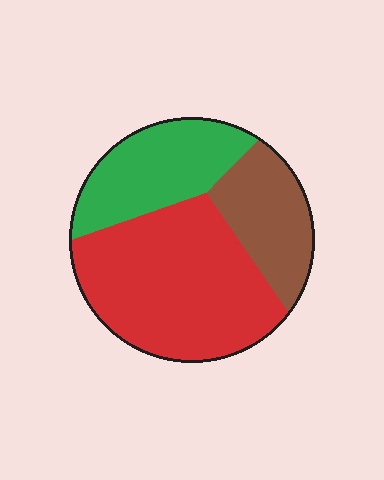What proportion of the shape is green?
Green covers around 25% of the shape.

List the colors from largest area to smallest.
From largest to smallest: red, green, brown.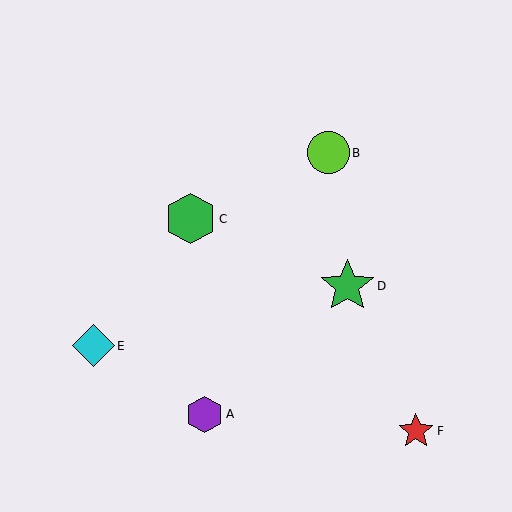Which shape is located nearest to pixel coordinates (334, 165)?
The lime circle (labeled B) at (329, 153) is nearest to that location.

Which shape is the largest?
The green star (labeled D) is the largest.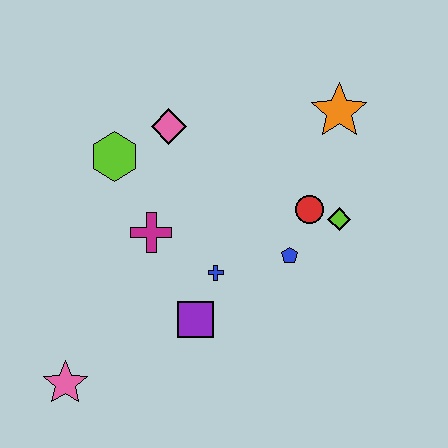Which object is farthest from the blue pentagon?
The pink star is farthest from the blue pentagon.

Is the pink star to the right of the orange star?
No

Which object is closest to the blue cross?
The purple square is closest to the blue cross.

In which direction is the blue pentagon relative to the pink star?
The blue pentagon is to the right of the pink star.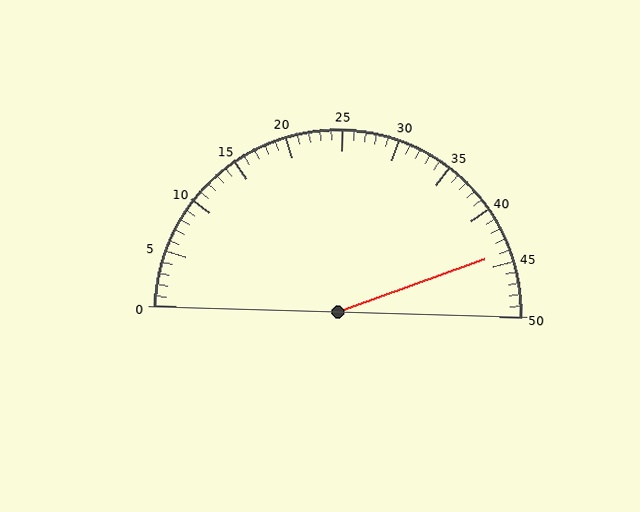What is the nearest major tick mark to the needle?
The nearest major tick mark is 45.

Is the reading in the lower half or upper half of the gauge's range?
The reading is in the upper half of the range (0 to 50).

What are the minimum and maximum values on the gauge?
The gauge ranges from 0 to 50.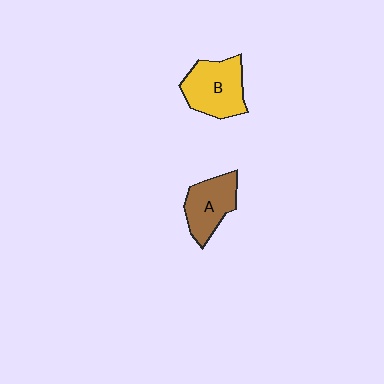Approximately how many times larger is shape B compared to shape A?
Approximately 1.2 times.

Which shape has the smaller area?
Shape A (brown).